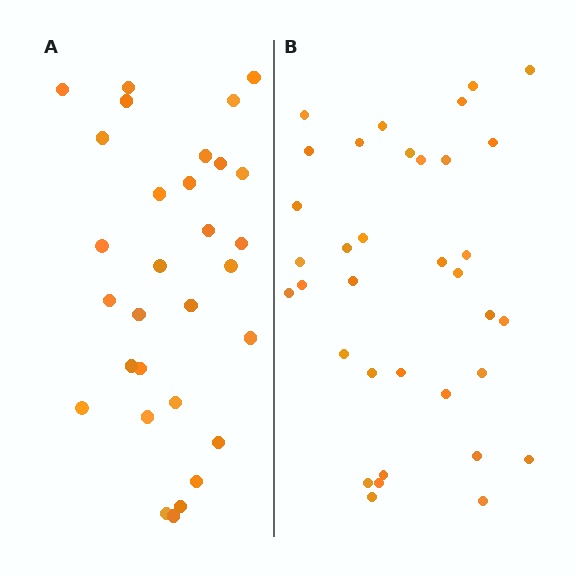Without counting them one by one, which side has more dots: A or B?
Region B (the right region) has more dots.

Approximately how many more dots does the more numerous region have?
Region B has about 5 more dots than region A.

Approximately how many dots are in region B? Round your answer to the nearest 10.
About 40 dots. (The exact count is 35, which rounds to 40.)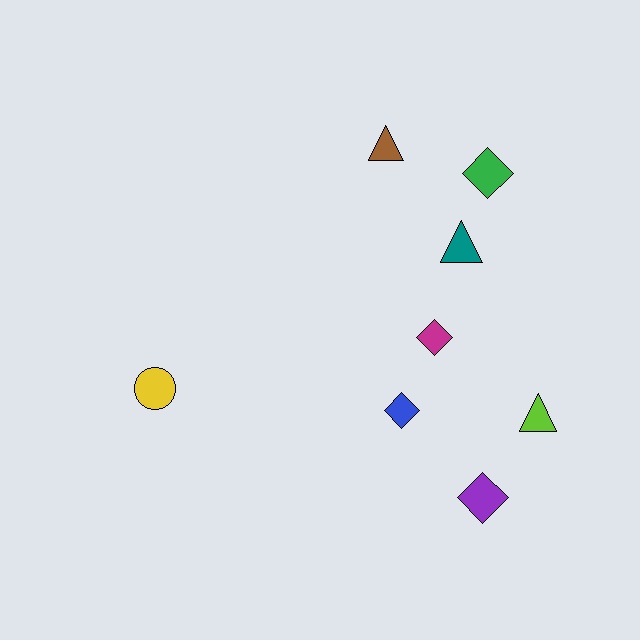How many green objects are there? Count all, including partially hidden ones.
There is 1 green object.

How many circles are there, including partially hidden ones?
There is 1 circle.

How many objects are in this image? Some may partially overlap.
There are 8 objects.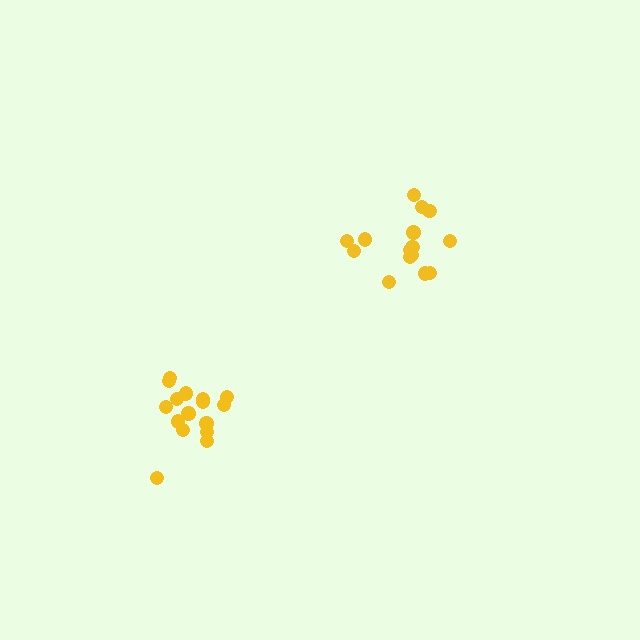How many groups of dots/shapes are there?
There are 2 groups.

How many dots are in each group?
Group 1: 16 dots, Group 2: 15 dots (31 total).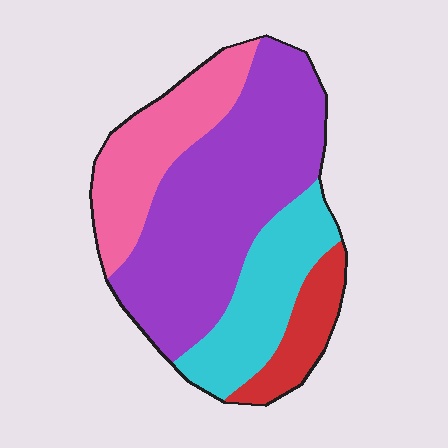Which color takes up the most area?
Purple, at roughly 50%.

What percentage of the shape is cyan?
Cyan covers around 20% of the shape.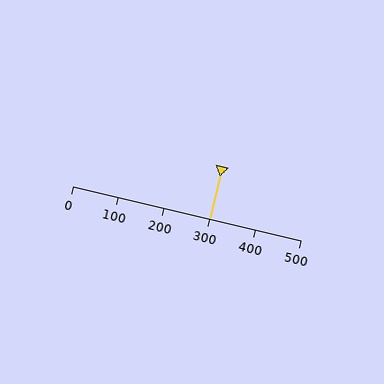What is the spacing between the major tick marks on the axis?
The major ticks are spaced 100 apart.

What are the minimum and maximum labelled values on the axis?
The axis runs from 0 to 500.